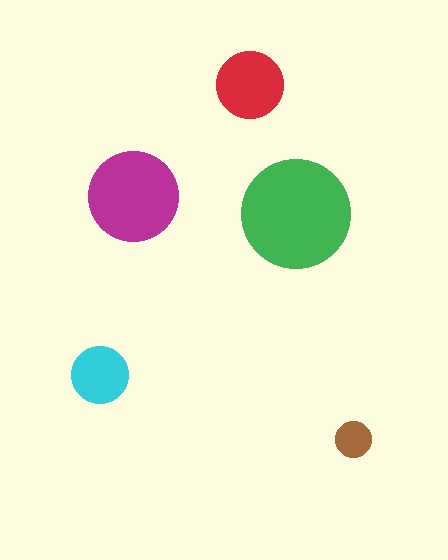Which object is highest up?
The red circle is topmost.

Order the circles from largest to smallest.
the green one, the magenta one, the red one, the cyan one, the brown one.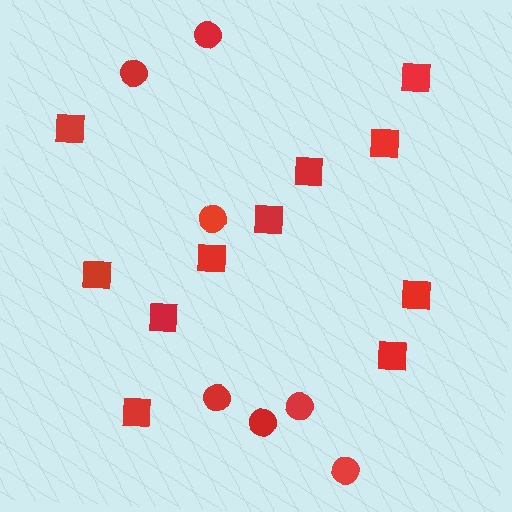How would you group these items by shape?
There are 2 groups: one group of squares (11) and one group of circles (7).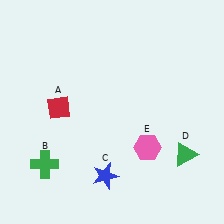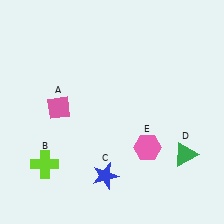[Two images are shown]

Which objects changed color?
A changed from red to pink. B changed from green to lime.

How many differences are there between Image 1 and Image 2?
There are 2 differences between the two images.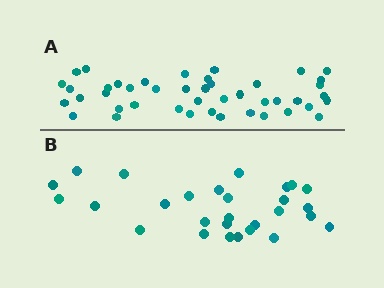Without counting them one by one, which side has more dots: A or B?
Region A (the top region) has more dots.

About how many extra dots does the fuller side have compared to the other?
Region A has approximately 15 more dots than region B.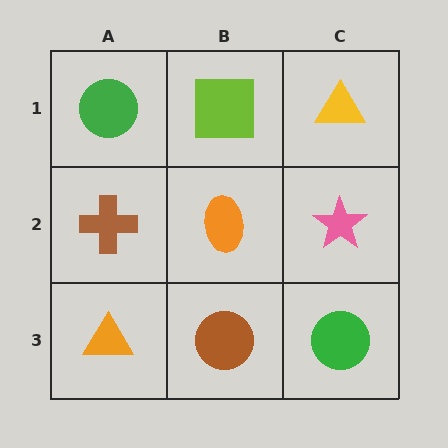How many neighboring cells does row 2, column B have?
4.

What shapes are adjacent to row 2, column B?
A lime square (row 1, column B), a brown circle (row 3, column B), a brown cross (row 2, column A), a pink star (row 2, column C).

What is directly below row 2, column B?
A brown circle.